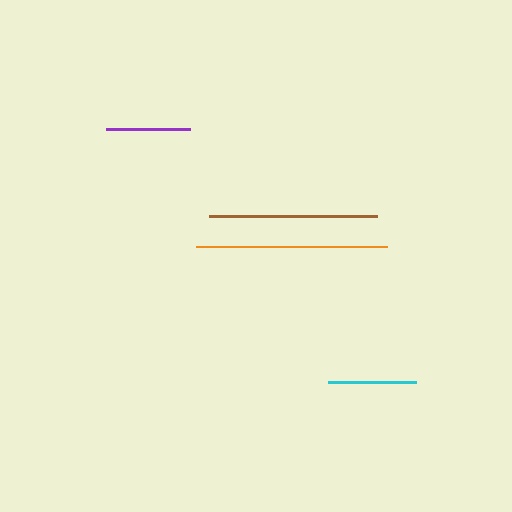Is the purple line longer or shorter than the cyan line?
The cyan line is longer than the purple line.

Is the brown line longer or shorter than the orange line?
The orange line is longer than the brown line.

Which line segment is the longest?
The orange line is the longest at approximately 191 pixels.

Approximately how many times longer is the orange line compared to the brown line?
The orange line is approximately 1.1 times the length of the brown line.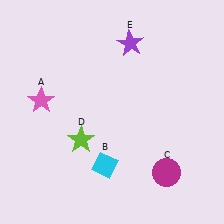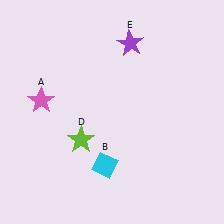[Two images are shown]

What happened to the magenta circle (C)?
The magenta circle (C) was removed in Image 2. It was in the bottom-right area of Image 1.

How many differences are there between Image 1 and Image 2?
There is 1 difference between the two images.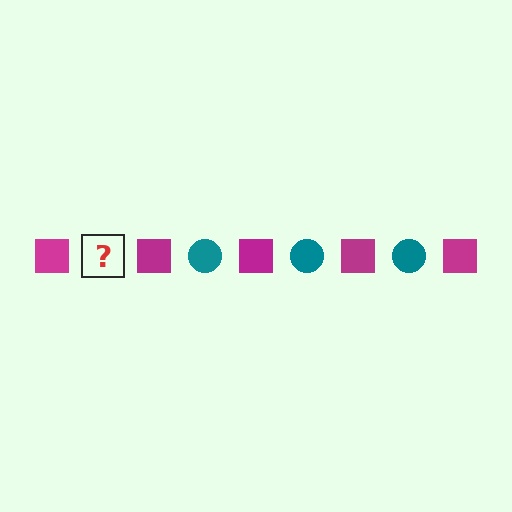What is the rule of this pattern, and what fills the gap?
The rule is that the pattern alternates between magenta square and teal circle. The gap should be filled with a teal circle.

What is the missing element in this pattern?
The missing element is a teal circle.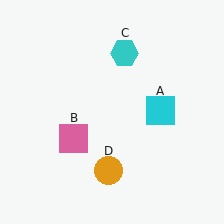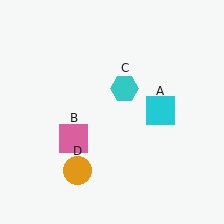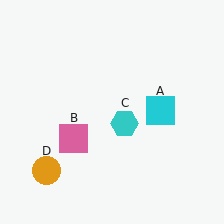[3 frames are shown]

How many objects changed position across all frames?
2 objects changed position: cyan hexagon (object C), orange circle (object D).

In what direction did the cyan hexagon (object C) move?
The cyan hexagon (object C) moved down.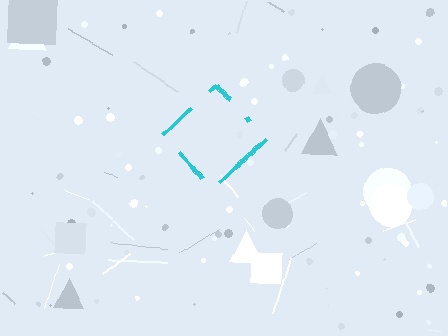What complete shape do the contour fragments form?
The contour fragments form a diamond.